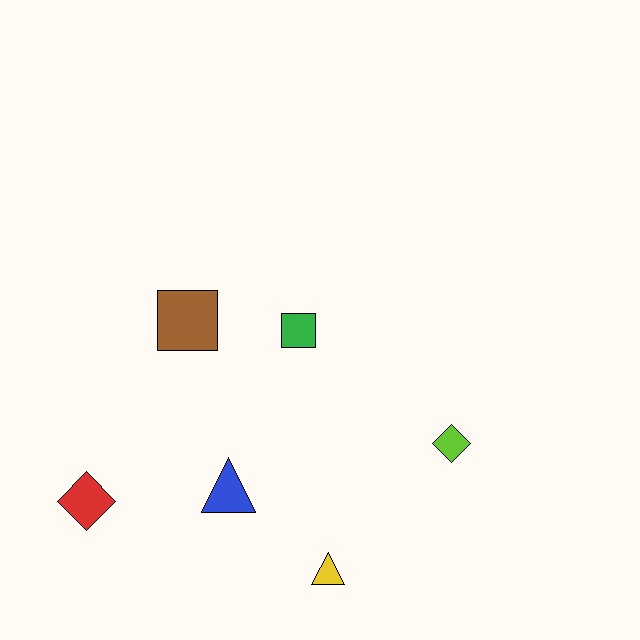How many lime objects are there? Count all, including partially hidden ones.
There is 1 lime object.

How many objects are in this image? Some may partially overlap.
There are 6 objects.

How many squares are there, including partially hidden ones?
There are 2 squares.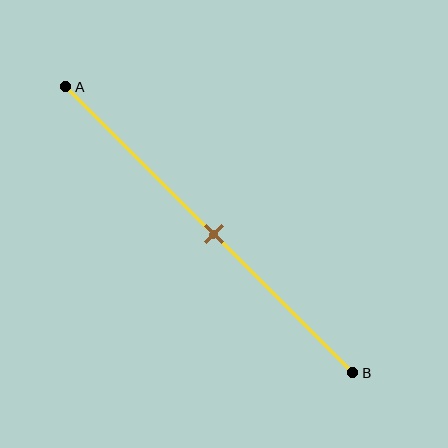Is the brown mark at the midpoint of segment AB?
Yes, the mark is approximately at the midpoint.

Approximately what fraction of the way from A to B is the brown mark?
The brown mark is approximately 50% of the way from A to B.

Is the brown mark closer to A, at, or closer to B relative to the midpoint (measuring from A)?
The brown mark is approximately at the midpoint of segment AB.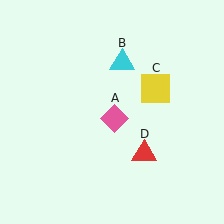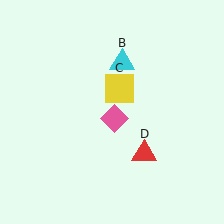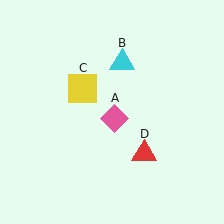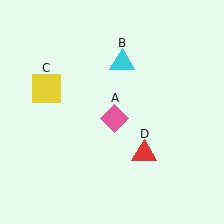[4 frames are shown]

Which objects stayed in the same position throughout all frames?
Pink diamond (object A) and cyan triangle (object B) and red triangle (object D) remained stationary.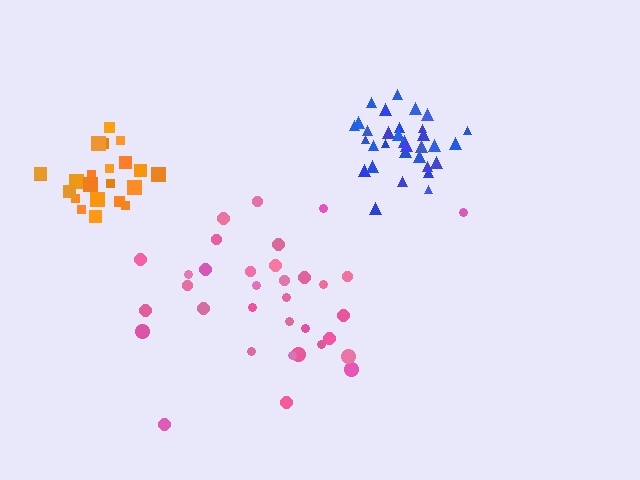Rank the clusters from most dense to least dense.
blue, orange, pink.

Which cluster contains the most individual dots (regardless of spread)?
Pink (34).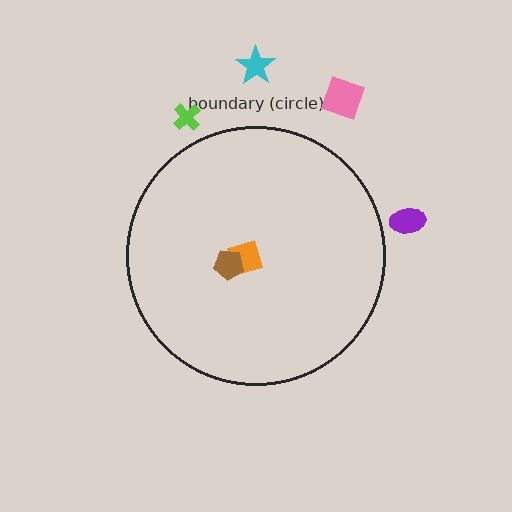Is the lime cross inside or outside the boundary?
Outside.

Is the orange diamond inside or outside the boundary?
Inside.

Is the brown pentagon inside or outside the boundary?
Inside.